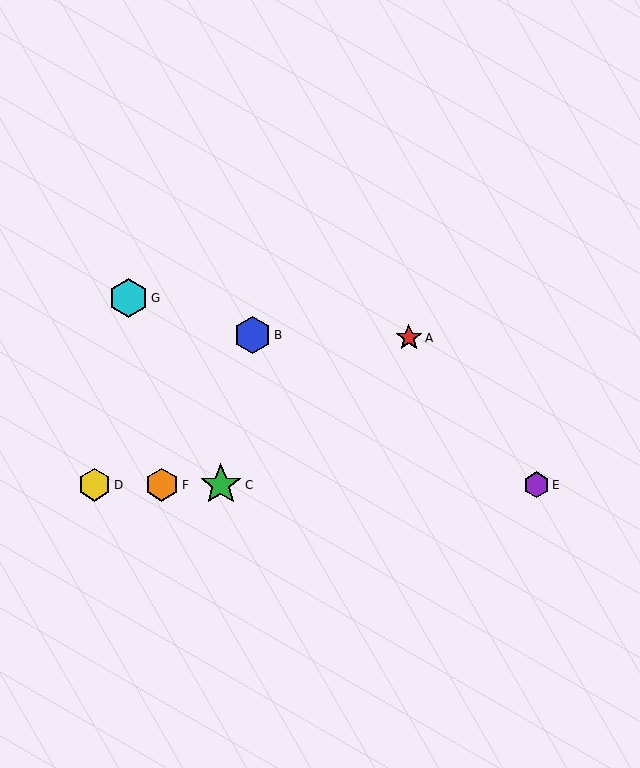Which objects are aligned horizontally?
Objects C, D, E, F are aligned horizontally.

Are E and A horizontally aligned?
No, E is at y≈485 and A is at y≈338.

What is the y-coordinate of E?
Object E is at y≈485.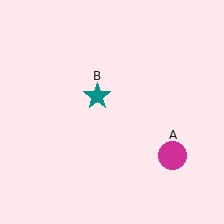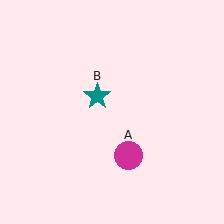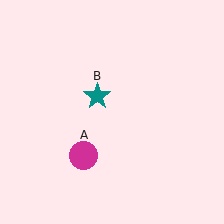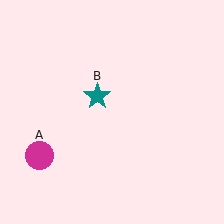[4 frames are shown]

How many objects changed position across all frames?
1 object changed position: magenta circle (object A).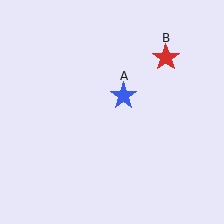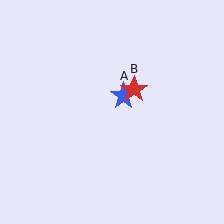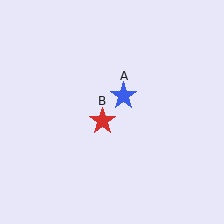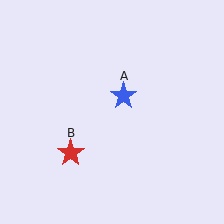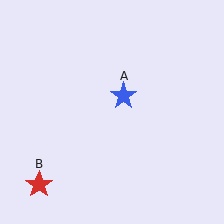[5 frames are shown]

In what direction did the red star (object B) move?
The red star (object B) moved down and to the left.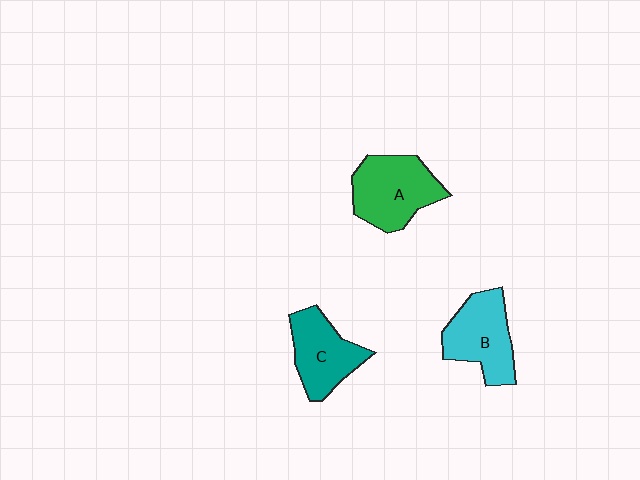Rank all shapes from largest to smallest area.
From largest to smallest: A (green), B (cyan), C (teal).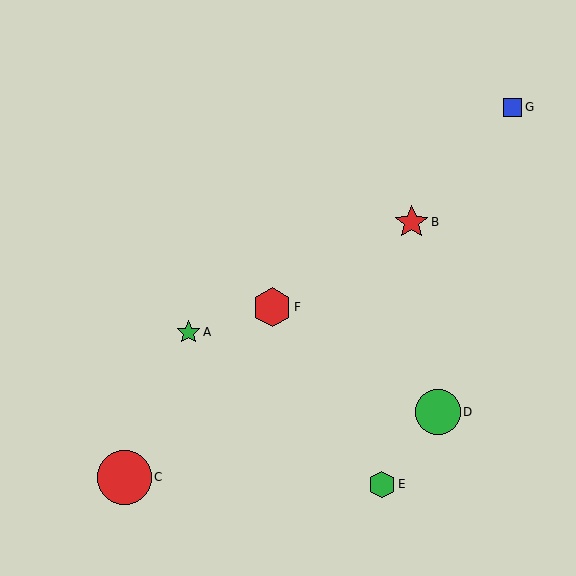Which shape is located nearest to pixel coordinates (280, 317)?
The red hexagon (labeled F) at (272, 307) is nearest to that location.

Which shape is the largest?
The red circle (labeled C) is the largest.